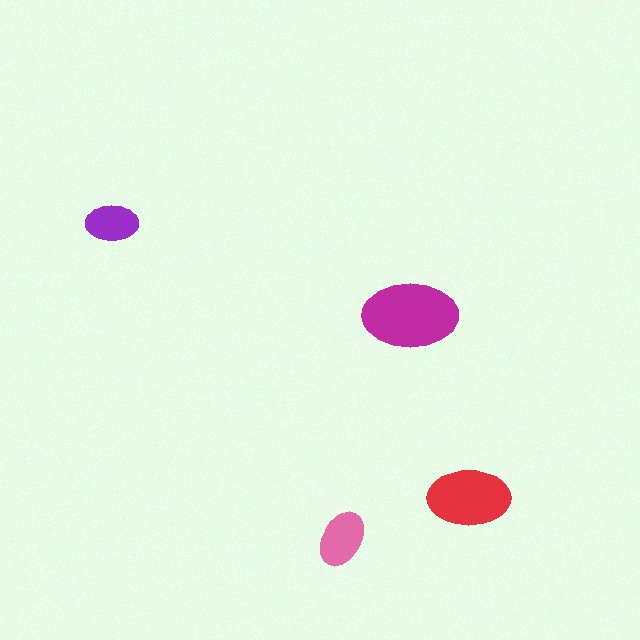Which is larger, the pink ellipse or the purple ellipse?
The pink one.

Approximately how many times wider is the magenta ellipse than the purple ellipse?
About 2 times wider.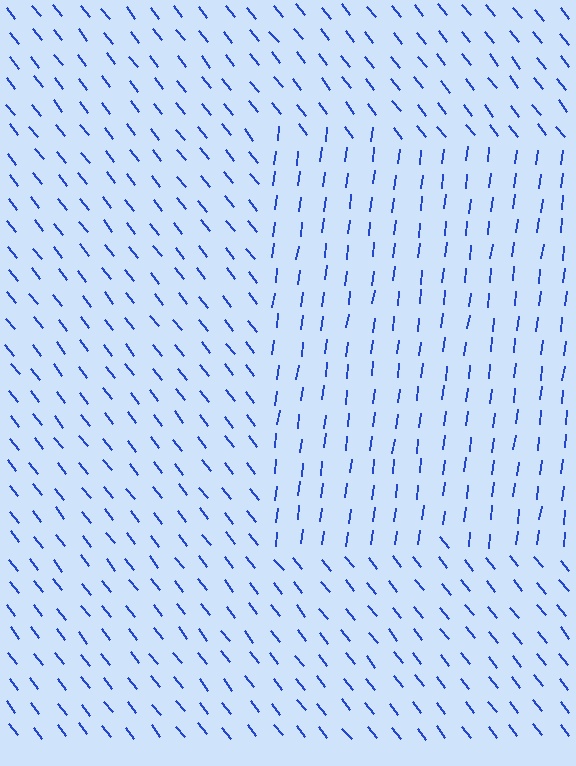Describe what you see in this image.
The image is filled with small blue line segments. A rectangle region in the image has lines oriented differently from the surrounding lines, creating a visible texture boundary.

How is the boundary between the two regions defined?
The boundary is defined purely by a change in line orientation (approximately 45 degrees difference). All lines are the same color and thickness.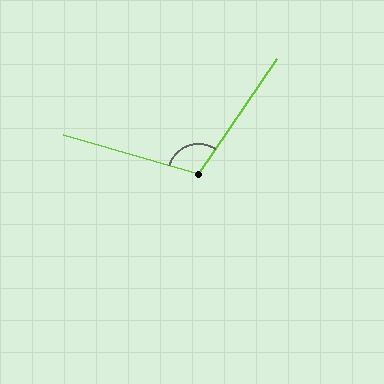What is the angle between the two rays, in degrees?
Approximately 108 degrees.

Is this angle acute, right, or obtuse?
It is obtuse.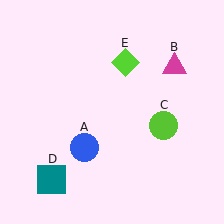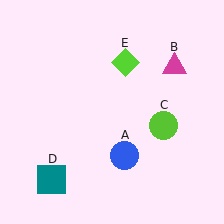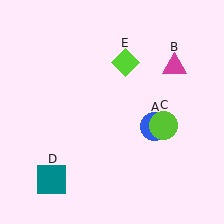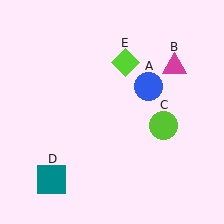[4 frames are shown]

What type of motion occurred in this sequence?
The blue circle (object A) rotated counterclockwise around the center of the scene.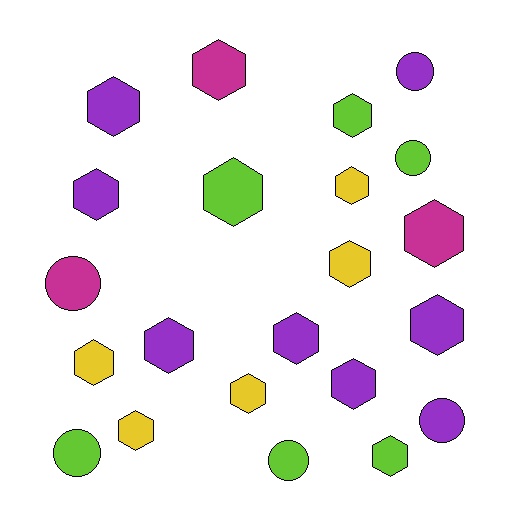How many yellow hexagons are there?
There are 5 yellow hexagons.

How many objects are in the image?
There are 22 objects.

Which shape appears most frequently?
Hexagon, with 16 objects.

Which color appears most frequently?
Purple, with 8 objects.